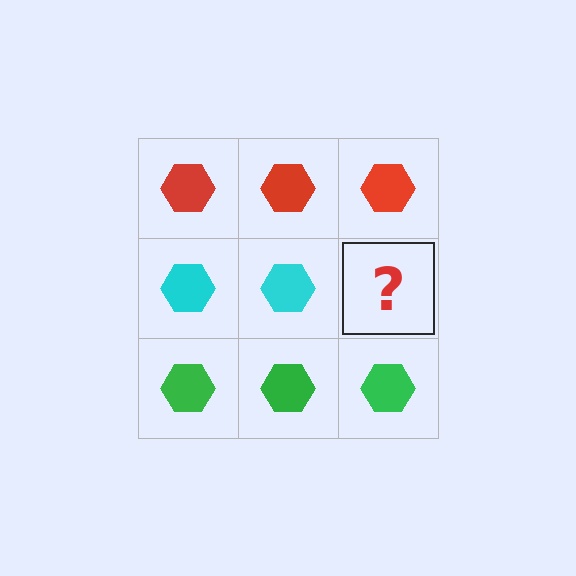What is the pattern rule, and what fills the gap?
The rule is that each row has a consistent color. The gap should be filled with a cyan hexagon.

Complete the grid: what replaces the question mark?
The question mark should be replaced with a cyan hexagon.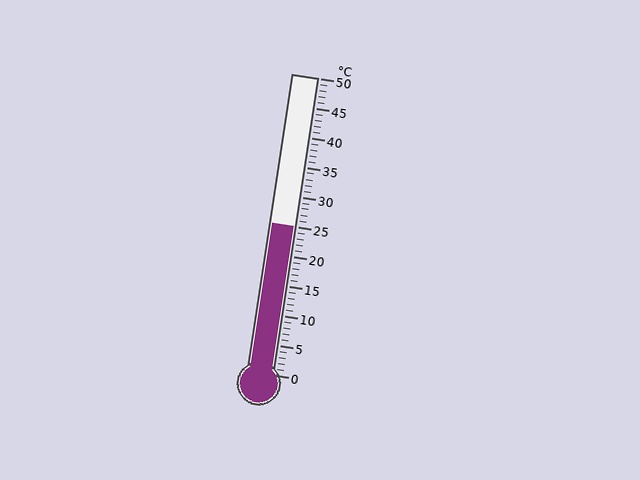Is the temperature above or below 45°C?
The temperature is below 45°C.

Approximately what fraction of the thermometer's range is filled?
The thermometer is filled to approximately 50% of its range.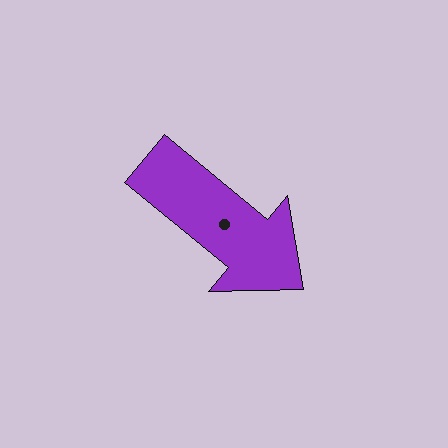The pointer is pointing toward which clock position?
Roughly 4 o'clock.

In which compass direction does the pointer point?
Southeast.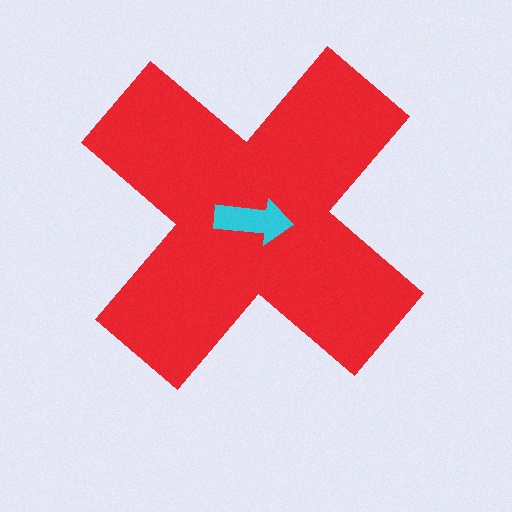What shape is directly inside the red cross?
The cyan arrow.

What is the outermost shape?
The red cross.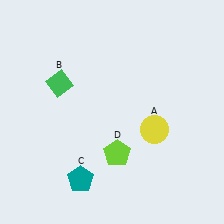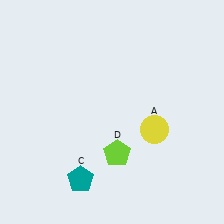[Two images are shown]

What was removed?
The green diamond (B) was removed in Image 2.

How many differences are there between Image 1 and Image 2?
There is 1 difference between the two images.